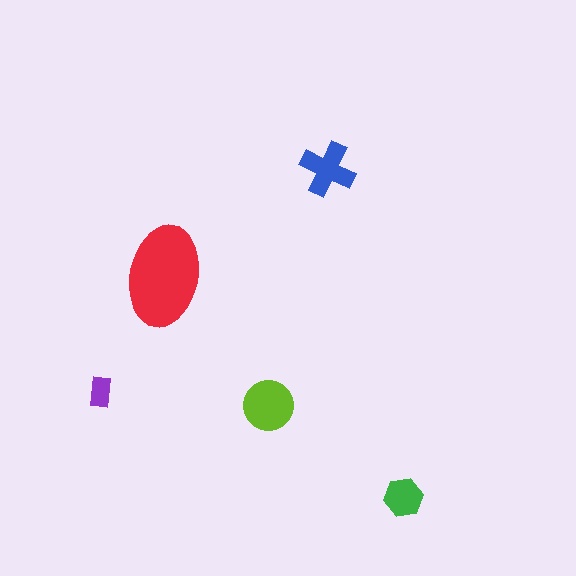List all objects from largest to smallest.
The red ellipse, the lime circle, the blue cross, the green hexagon, the purple rectangle.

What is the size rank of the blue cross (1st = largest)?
3rd.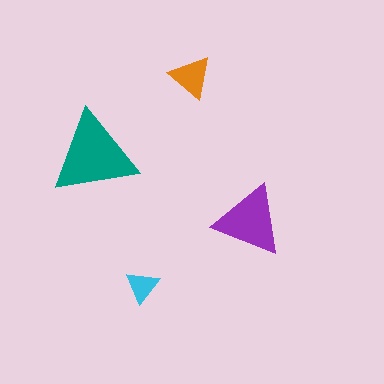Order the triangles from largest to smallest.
the teal one, the purple one, the orange one, the cyan one.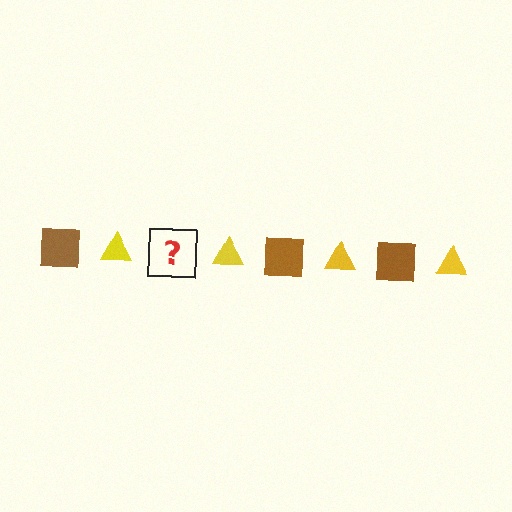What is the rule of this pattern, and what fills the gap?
The rule is that the pattern alternates between brown square and yellow triangle. The gap should be filled with a brown square.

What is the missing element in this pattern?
The missing element is a brown square.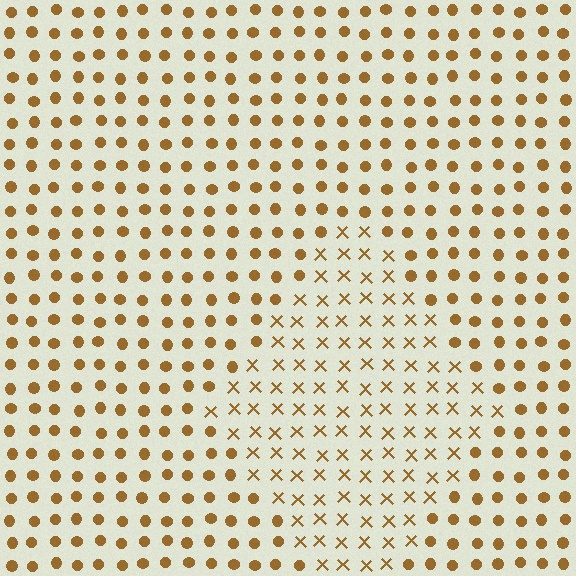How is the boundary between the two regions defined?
The boundary is defined by a change in element shape: X marks inside vs. circles outside. All elements share the same color and spacing.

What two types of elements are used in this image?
The image uses X marks inside the diamond region and circles outside it.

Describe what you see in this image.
The image is filled with small brown elements arranged in a uniform grid. A diamond-shaped region contains X marks, while the surrounding area contains circles. The boundary is defined purely by the change in element shape.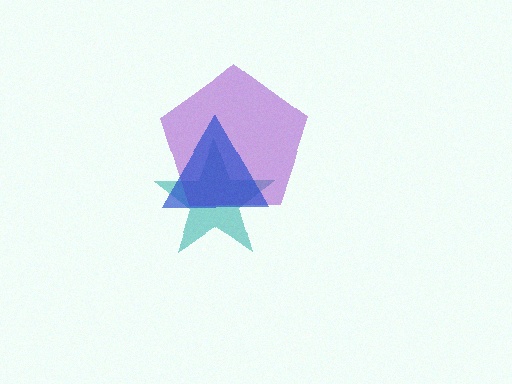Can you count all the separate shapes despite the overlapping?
Yes, there are 3 separate shapes.